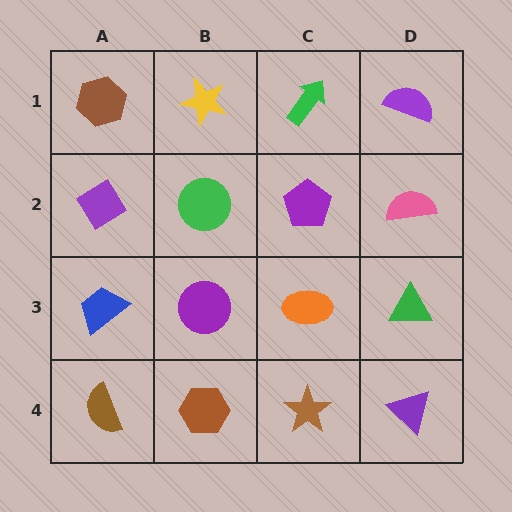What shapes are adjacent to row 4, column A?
A blue trapezoid (row 3, column A), a brown hexagon (row 4, column B).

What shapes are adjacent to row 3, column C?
A purple pentagon (row 2, column C), a brown star (row 4, column C), a purple circle (row 3, column B), a green triangle (row 3, column D).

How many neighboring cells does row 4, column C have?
3.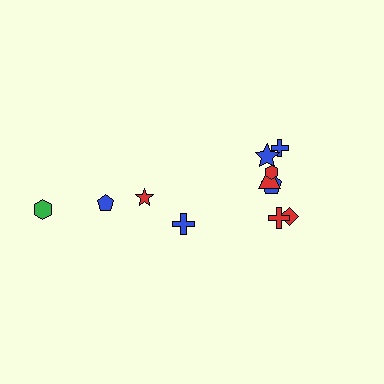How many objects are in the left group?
There are 4 objects.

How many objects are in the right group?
There are 7 objects.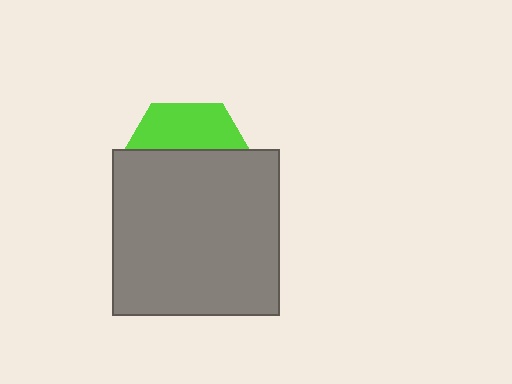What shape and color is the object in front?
The object in front is a gray square.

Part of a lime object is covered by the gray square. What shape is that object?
It is a hexagon.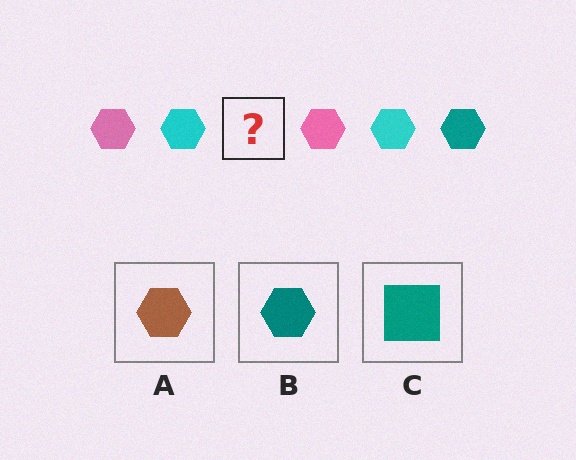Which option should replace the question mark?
Option B.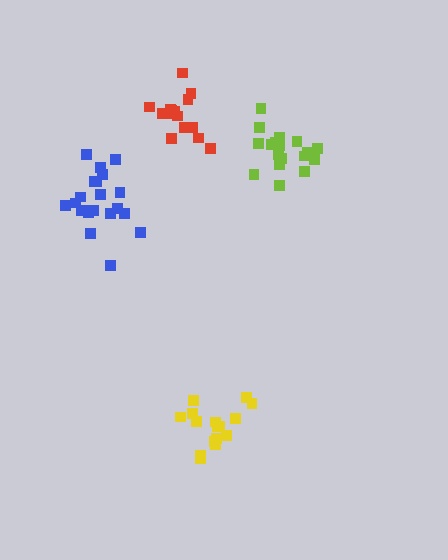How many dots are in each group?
Group 1: 18 dots, Group 2: 16 dots, Group 3: 16 dots, Group 4: 21 dots (71 total).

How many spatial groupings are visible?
There are 4 spatial groupings.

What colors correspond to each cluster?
The clusters are colored: lime, yellow, red, blue.